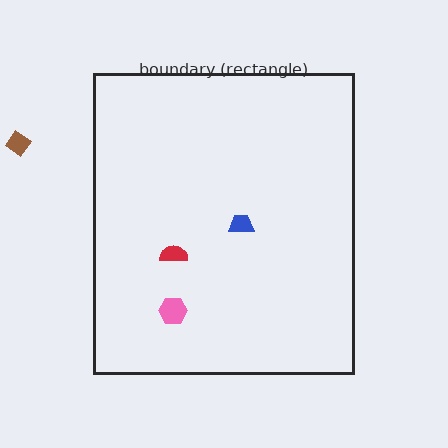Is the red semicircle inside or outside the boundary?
Inside.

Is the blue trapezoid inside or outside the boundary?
Inside.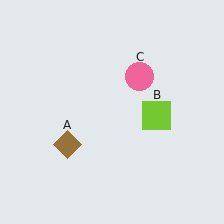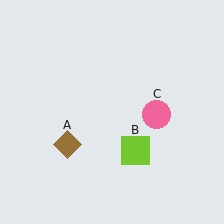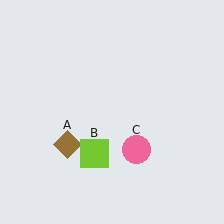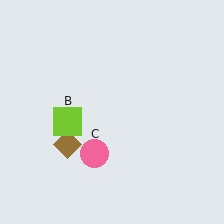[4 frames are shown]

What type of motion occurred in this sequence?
The lime square (object B), pink circle (object C) rotated clockwise around the center of the scene.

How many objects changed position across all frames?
2 objects changed position: lime square (object B), pink circle (object C).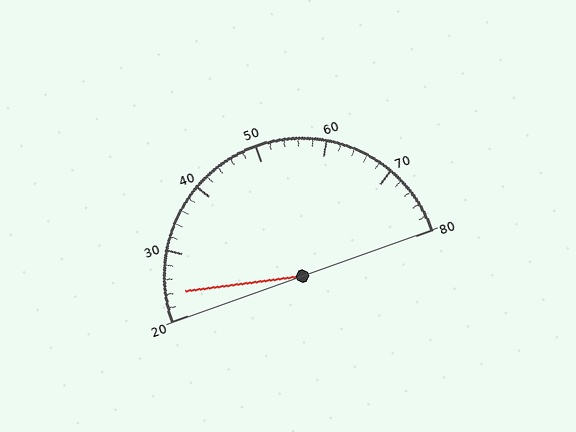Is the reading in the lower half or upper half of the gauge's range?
The reading is in the lower half of the range (20 to 80).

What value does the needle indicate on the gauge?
The needle indicates approximately 24.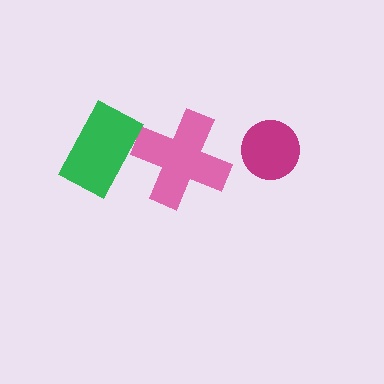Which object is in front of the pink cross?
The green rectangle is in front of the pink cross.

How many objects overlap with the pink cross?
1 object overlaps with the pink cross.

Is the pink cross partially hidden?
Yes, it is partially covered by another shape.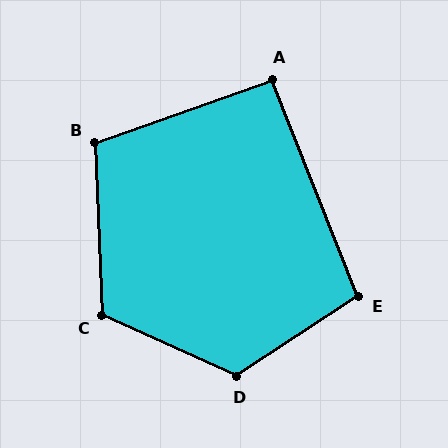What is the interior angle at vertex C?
Approximately 116 degrees (obtuse).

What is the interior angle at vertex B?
Approximately 107 degrees (obtuse).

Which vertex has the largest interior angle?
D, at approximately 123 degrees.